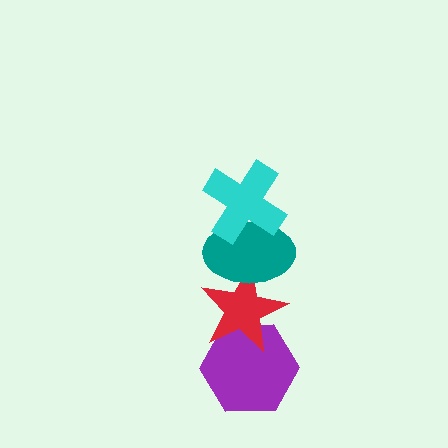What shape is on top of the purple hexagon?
The red star is on top of the purple hexagon.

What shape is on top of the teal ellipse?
The cyan cross is on top of the teal ellipse.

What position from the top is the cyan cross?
The cyan cross is 1st from the top.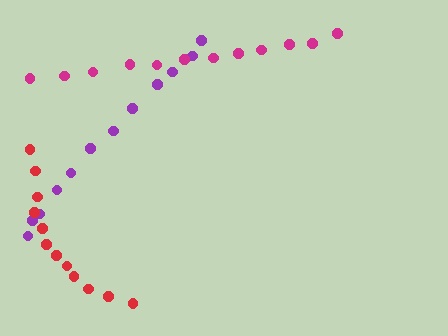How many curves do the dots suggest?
There are 3 distinct paths.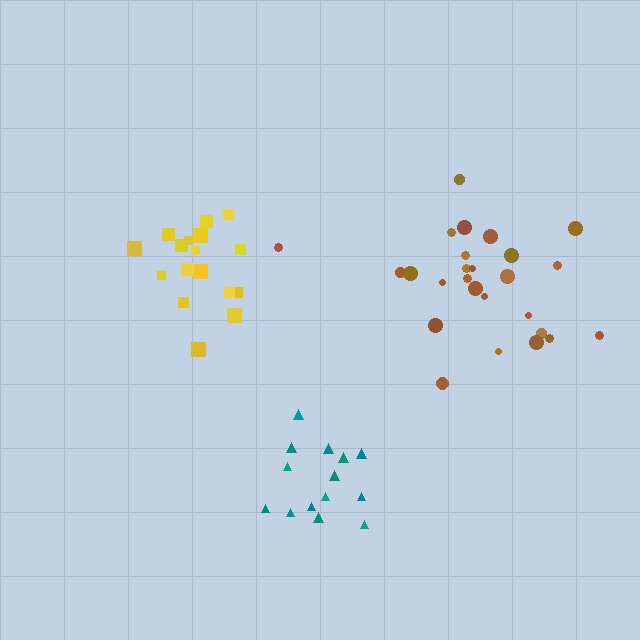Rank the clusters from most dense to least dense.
teal, yellow, brown.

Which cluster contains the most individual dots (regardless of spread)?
Brown (26).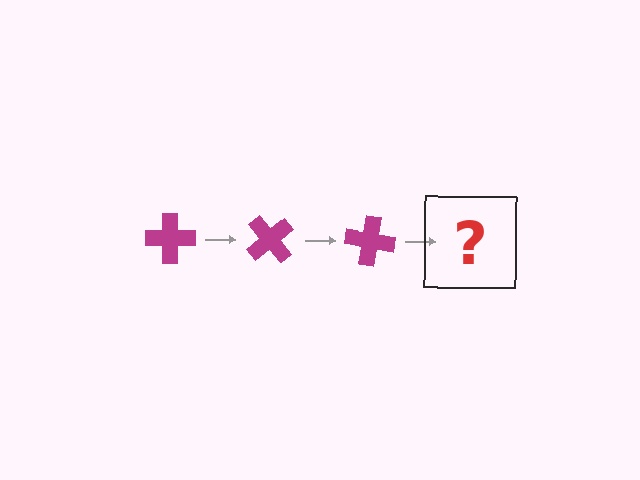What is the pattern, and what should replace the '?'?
The pattern is that the cross rotates 50 degrees each step. The '?' should be a magenta cross rotated 150 degrees.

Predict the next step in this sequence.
The next step is a magenta cross rotated 150 degrees.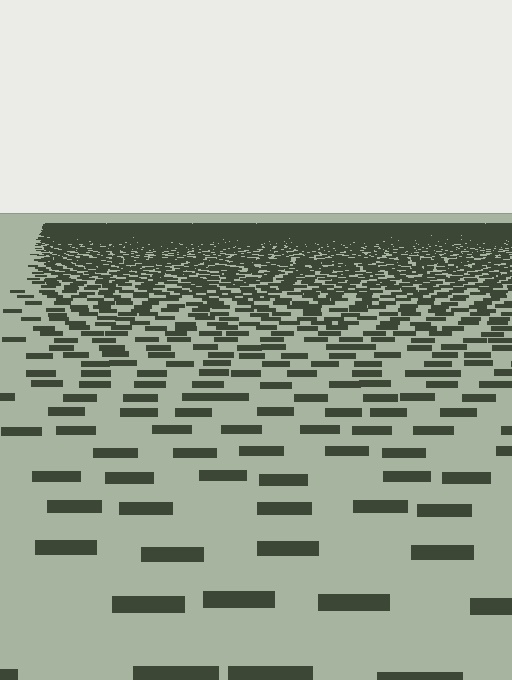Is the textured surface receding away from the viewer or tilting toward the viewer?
The surface is receding away from the viewer. Texture elements get smaller and denser toward the top.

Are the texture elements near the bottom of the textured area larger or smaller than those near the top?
Larger. Near the bottom, elements are closer to the viewer and appear at a bigger on-screen size.